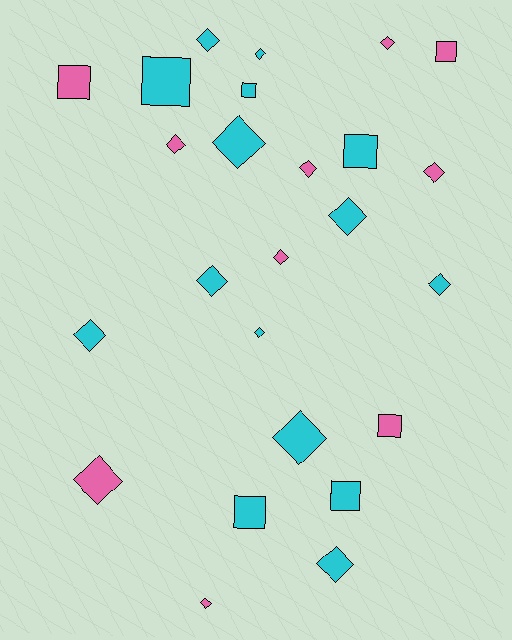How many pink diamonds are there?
There are 7 pink diamonds.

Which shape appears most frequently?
Diamond, with 17 objects.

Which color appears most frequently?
Cyan, with 15 objects.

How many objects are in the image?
There are 25 objects.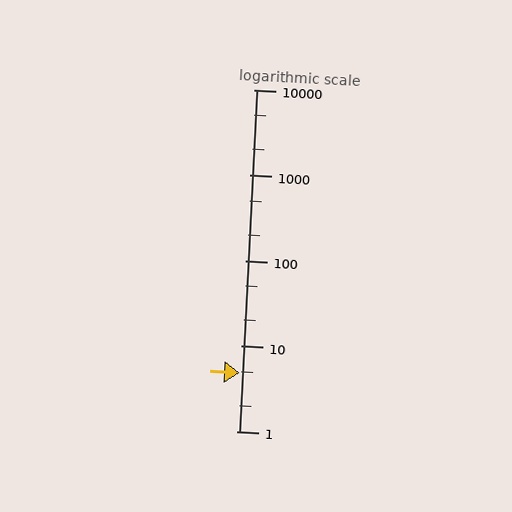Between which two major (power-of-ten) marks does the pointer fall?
The pointer is between 1 and 10.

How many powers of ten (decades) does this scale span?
The scale spans 4 decades, from 1 to 10000.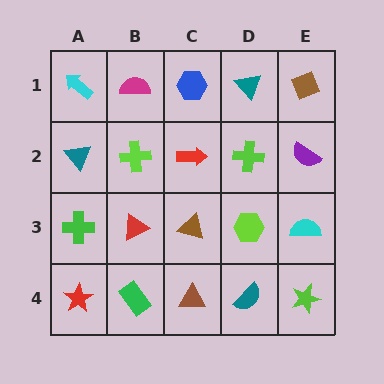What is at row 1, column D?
A teal triangle.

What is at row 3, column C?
A brown triangle.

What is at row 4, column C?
A brown triangle.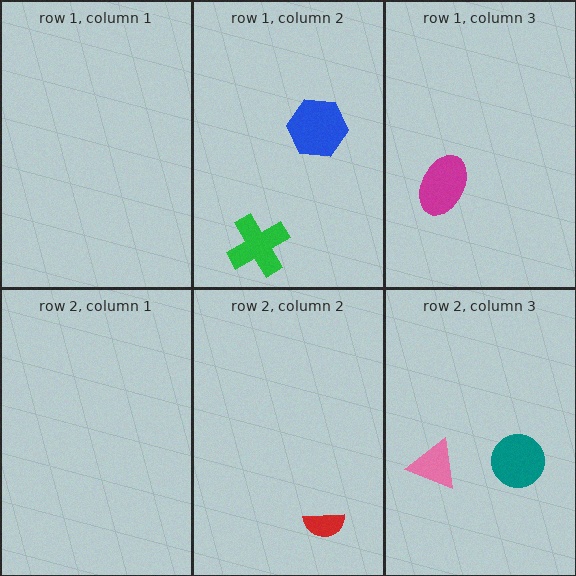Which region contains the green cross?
The row 1, column 2 region.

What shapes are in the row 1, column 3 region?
The magenta ellipse.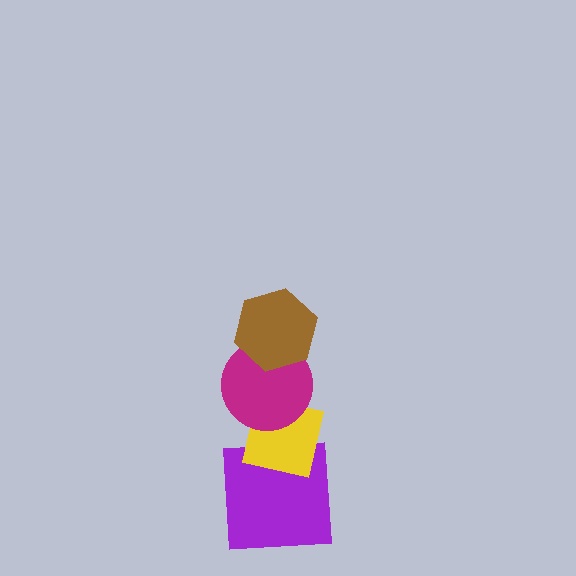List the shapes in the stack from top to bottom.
From top to bottom: the brown hexagon, the magenta circle, the yellow square, the purple square.